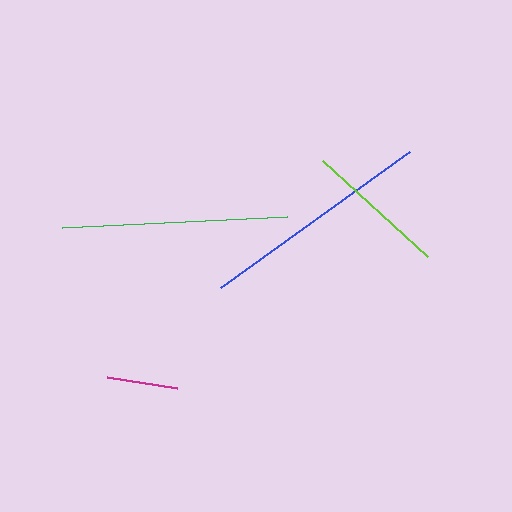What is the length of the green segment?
The green segment is approximately 225 pixels long.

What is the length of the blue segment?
The blue segment is approximately 232 pixels long.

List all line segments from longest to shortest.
From longest to shortest: blue, green, lime, magenta.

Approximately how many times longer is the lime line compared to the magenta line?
The lime line is approximately 2.0 times the length of the magenta line.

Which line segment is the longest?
The blue line is the longest at approximately 232 pixels.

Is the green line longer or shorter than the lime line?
The green line is longer than the lime line.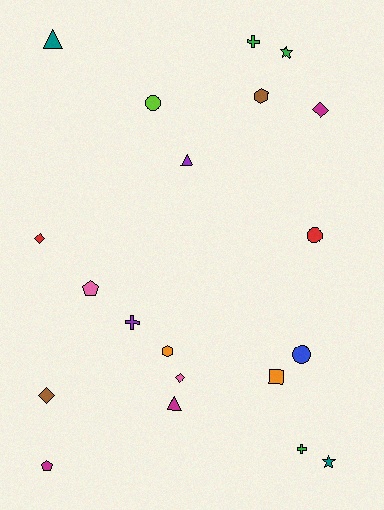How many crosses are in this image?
There are 3 crosses.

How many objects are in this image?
There are 20 objects.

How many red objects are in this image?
There are 2 red objects.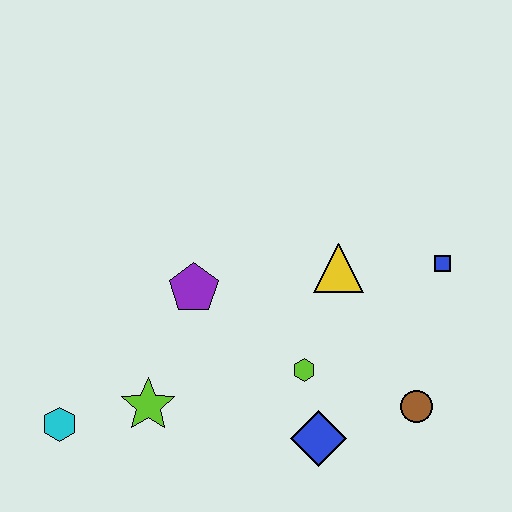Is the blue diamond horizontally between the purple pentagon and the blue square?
Yes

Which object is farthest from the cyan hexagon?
The blue square is farthest from the cyan hexagon.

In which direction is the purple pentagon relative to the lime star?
The purple pentagon is above the lime star.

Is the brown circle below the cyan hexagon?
No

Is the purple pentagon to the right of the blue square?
No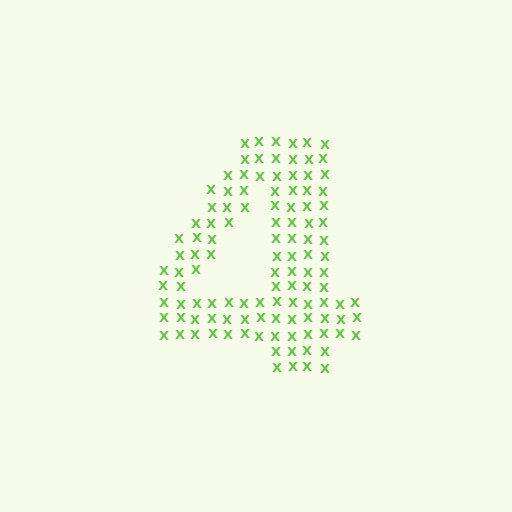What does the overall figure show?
The overall figure shows the digit 4.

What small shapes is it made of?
It is made of small letter X's.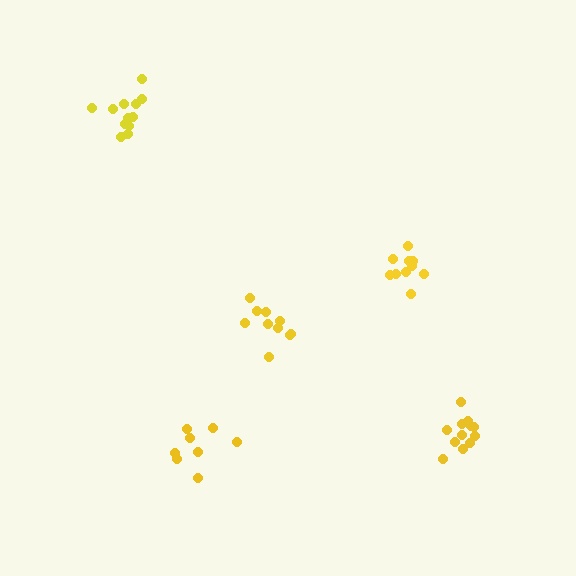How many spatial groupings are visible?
There are 5 spatial groupings.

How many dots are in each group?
Group 1: 10 dots, Group 2: 8 dots, Group 3: 12 dots, Group 4: 10 dots, Group 5: 12 dots (52 total).